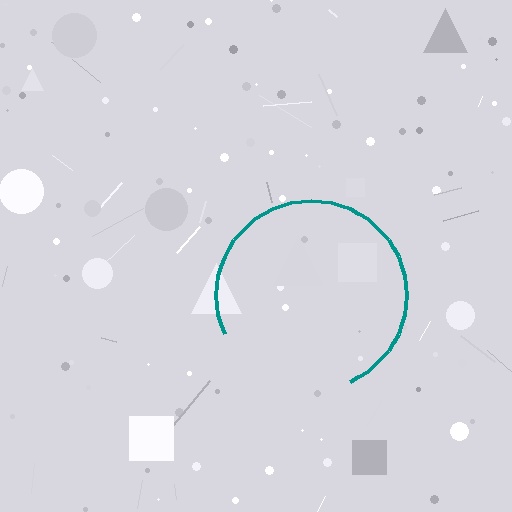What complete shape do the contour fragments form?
The contour fragments form a circle.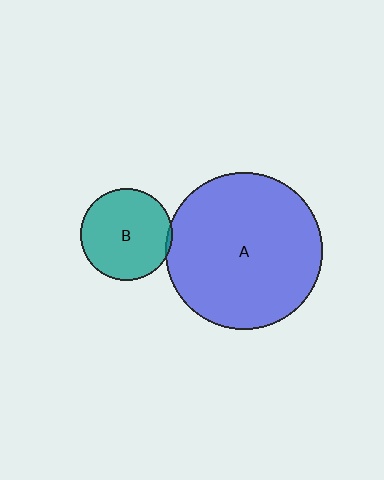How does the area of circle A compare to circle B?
Approximately 2.9 times.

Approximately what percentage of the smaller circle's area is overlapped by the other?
Approximately 5%.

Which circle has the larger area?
Circle A (blue).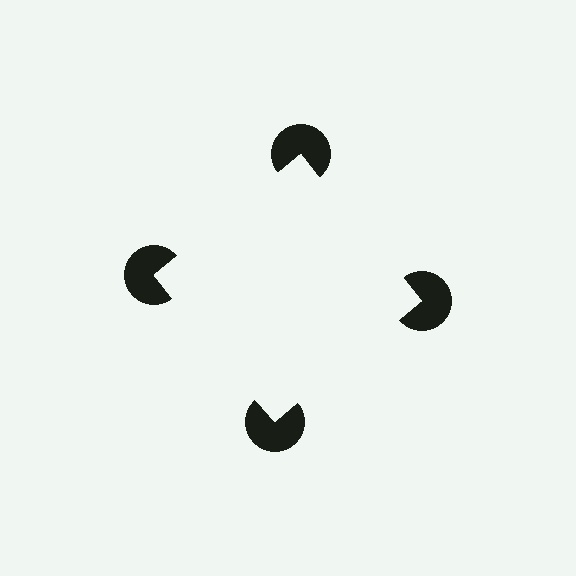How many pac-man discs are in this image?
There are 4 — one at each vertex of the illusory square.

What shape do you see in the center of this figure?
An illusory square — its edges are inferred from the aligned wedge cuts in the pac-man discs, not physically drawn.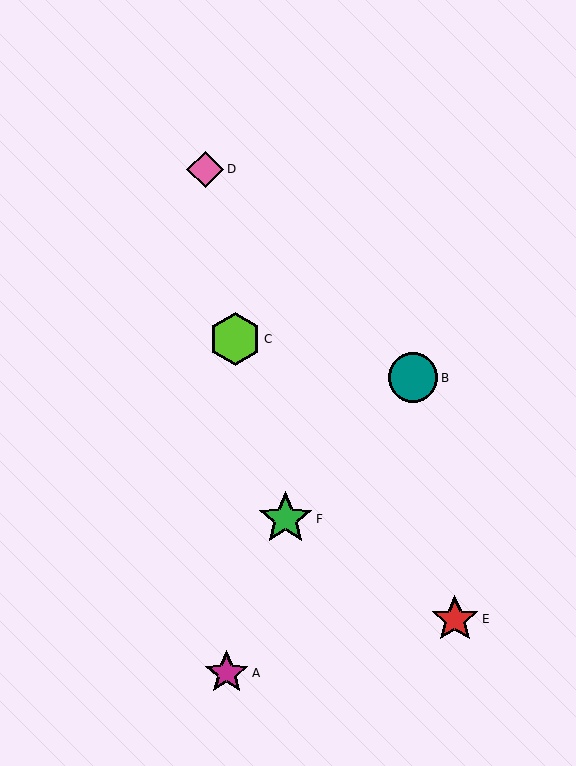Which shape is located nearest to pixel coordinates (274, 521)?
The green star (labeled F) at (285, 519) is nearest to that location.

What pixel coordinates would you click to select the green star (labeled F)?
Click at (285, 519) to select the green star F.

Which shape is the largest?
The green star (labeled F) is the largest.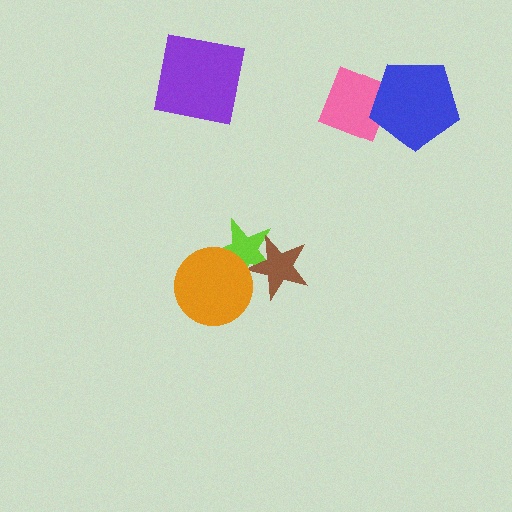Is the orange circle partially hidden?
No, no other shape covers it.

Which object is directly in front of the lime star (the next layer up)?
The brown star is directly in front of the lime star.